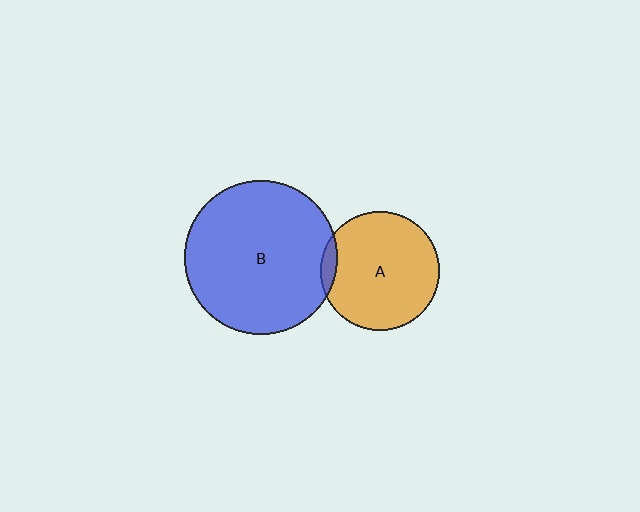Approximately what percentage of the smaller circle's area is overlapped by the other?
Approximately 5%.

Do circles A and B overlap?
Yes.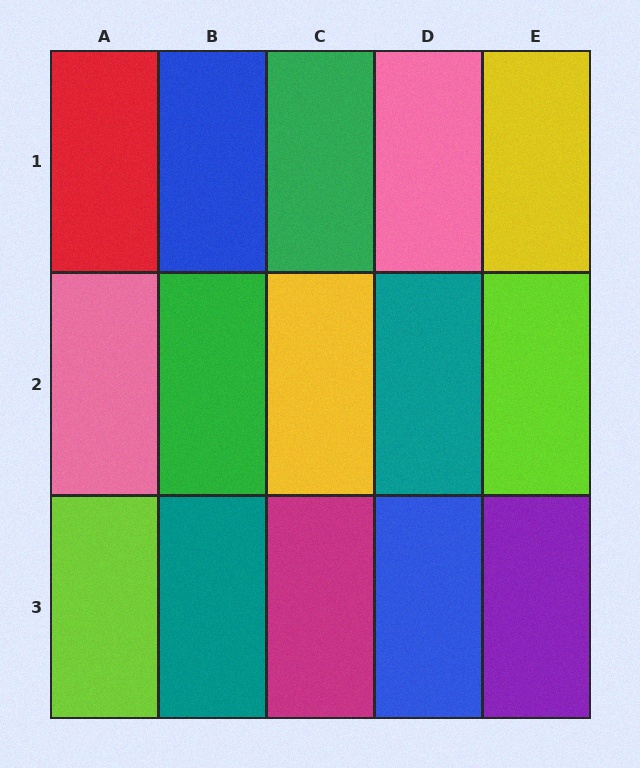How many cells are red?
1 cell is red.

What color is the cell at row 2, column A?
Pink.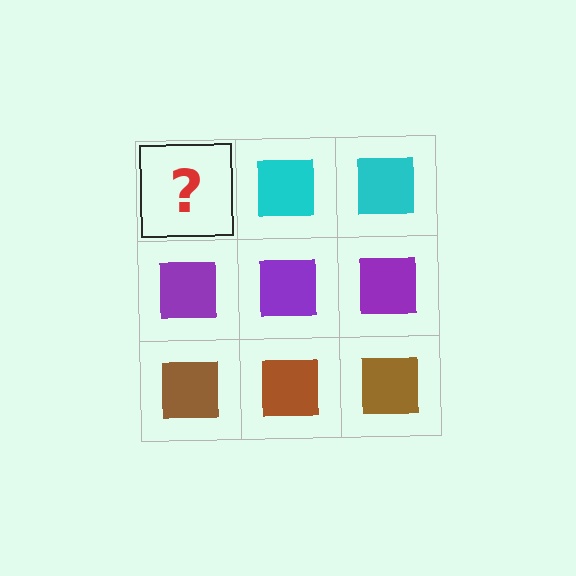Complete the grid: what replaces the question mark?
The question mark should be replaced with a cyan square.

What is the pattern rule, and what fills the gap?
The rule is that each row has a consistent color. The gap should be filled with a cyan square.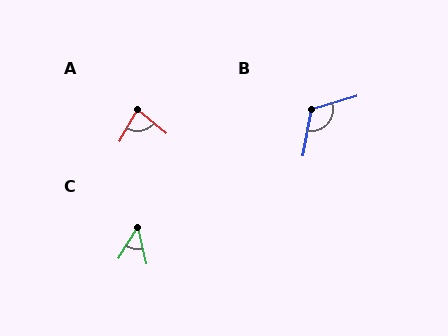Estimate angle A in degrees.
Approximately 81 degrees.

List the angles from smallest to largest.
C (45°), A (81°), B (117°).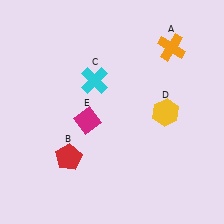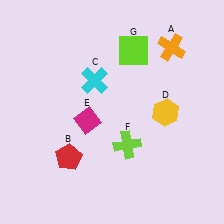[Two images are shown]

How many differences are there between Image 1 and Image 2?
There are 2 differences between the two images.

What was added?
A lime cross (F), a lime square (G) were added in Image 2.